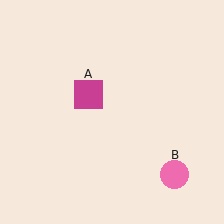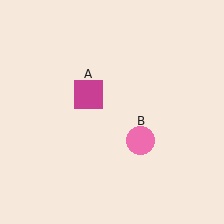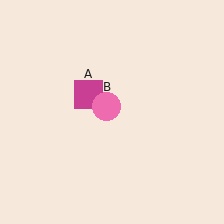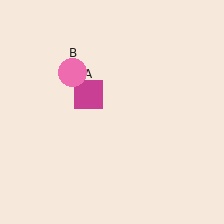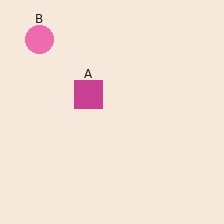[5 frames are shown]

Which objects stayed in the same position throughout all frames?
Magenta square (object A) remained stationary.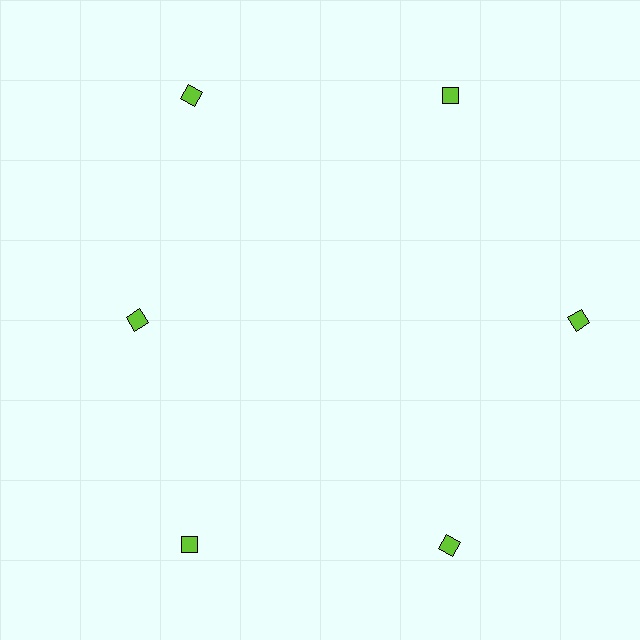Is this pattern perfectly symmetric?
No. The 6 lime diamonds are arranged in a ring, but one element near the 9 o'clock position is pulled inward toward the center, breaking the 6-fold rotational symmetry.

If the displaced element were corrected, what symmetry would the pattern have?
It would have 6-fold rotational symmetry — the pattern would map onto itself every 60 degrees.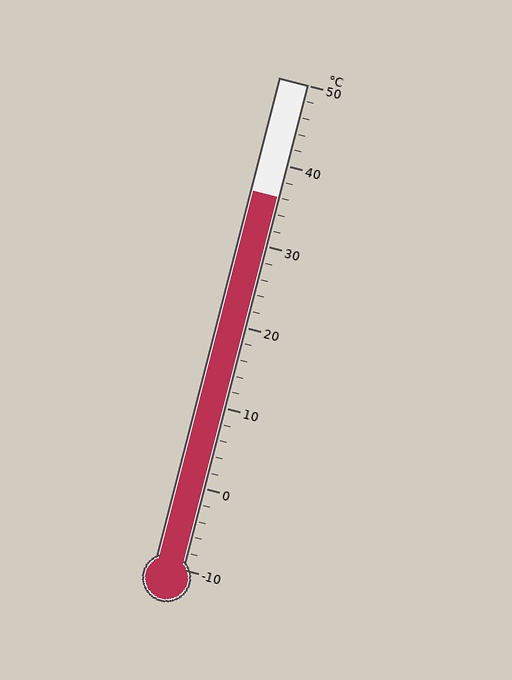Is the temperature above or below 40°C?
The temperature is below 40°C.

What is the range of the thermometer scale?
The thermometer scale ranges from -10°C to 50°C.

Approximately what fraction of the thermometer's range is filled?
The thermometer is filled to approximately 75% of its range.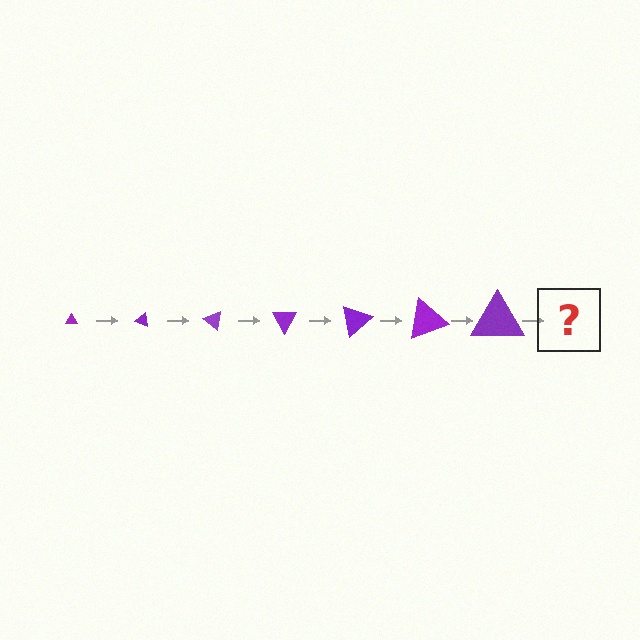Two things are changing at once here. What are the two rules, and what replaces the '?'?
The two rules are that the triangle grows larger each step and it rotates 20 degrees each step. The '?' should be a triangle, larger than the previous one and rotated 140 degrees from the start.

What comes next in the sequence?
The next element should be a triangle, larger than the previous one and rotated 140 degrees from the start.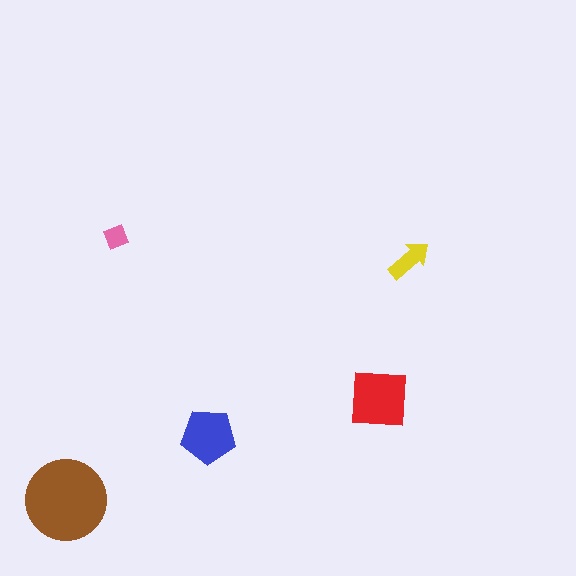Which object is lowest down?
The brown circle is bottommost.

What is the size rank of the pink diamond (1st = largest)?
5th.